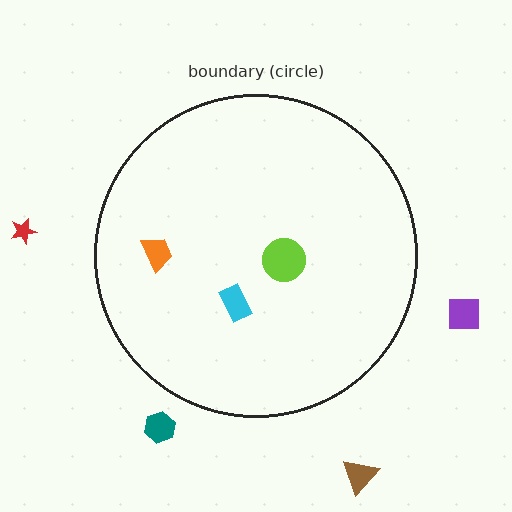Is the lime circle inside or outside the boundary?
Inside.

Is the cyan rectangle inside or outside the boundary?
Inside.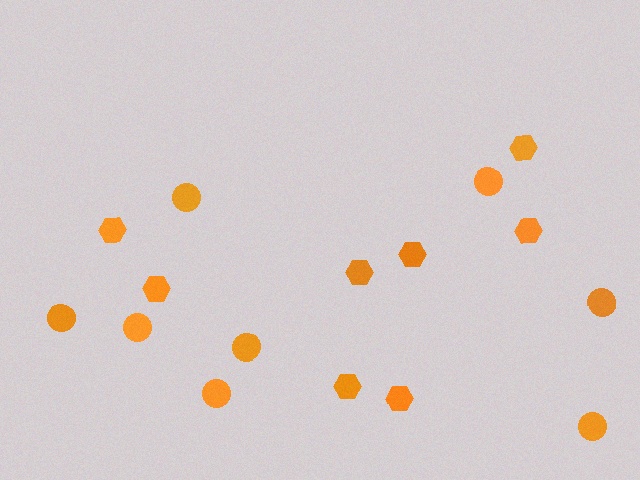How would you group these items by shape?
There are 2 groups: one group of circles (8) and one group of hexagons (8).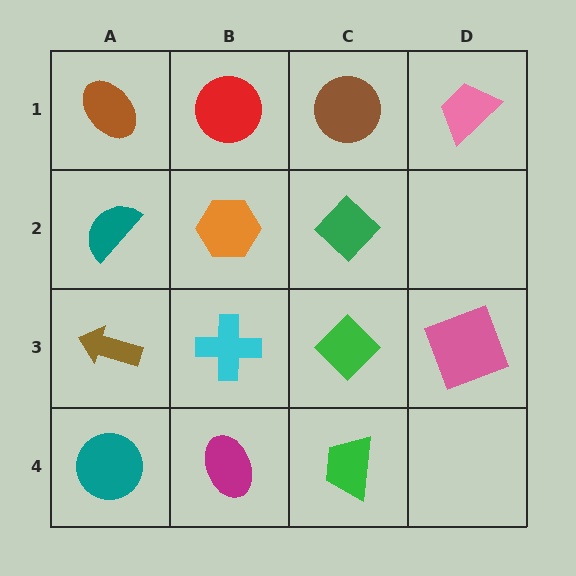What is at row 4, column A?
A teal circle.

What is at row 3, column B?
A cyan cross.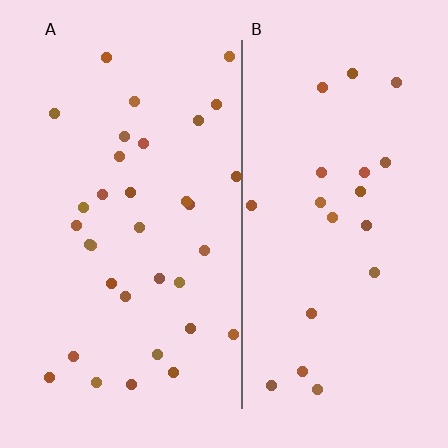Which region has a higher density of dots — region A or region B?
A (the left).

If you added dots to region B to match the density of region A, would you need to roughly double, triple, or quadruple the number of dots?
Approximately double.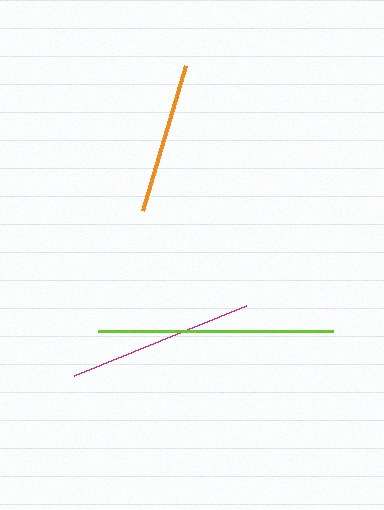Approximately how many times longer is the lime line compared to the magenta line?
The lime line is approximately 1.3 times the length of the magenta line.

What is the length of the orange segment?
The orange segment is approximately 150 pixels long.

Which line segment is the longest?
The lime line is the longest at approximately 235 pixels.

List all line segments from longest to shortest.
From longest to shortest: lime, magenta, orange.